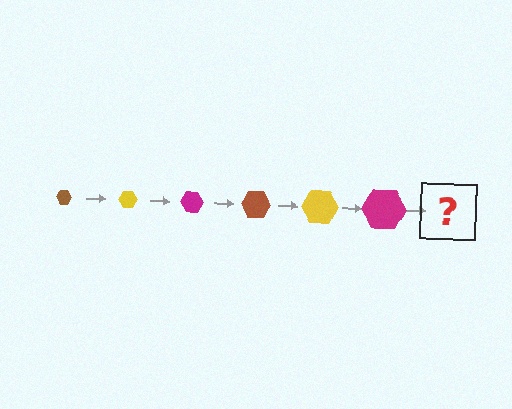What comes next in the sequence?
The next element should be a brown hexagon, larger than the previous one.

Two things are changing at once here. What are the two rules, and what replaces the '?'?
The two rules are that the hexagon grows larger each step and the color cycles through brown, yellow, and magenta. The '?' should be a brown hexagon, larger than the previous one.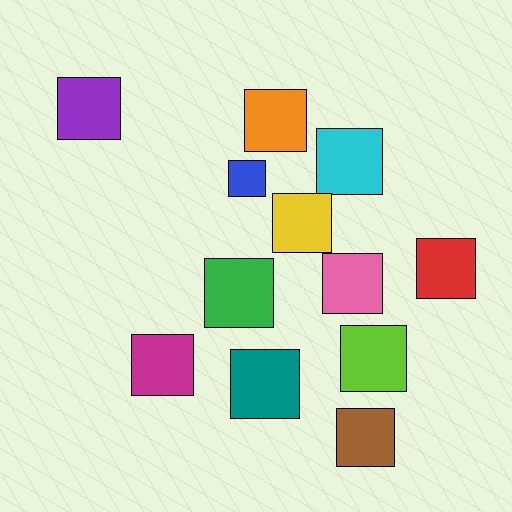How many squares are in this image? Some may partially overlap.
There are 12 squares.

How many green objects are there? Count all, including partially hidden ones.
There is 1 green object.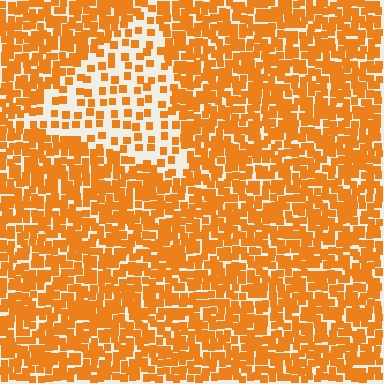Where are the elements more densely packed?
The elements are more densely packed outside the triangle boundary.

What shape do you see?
I see a triangle.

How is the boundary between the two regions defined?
The boundary is defined by a change in element density (approximately 2.6x ratio). All elements are the same color, size, and shape.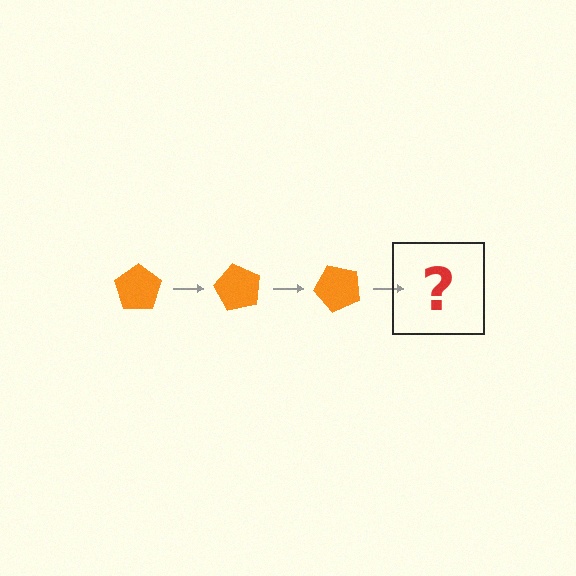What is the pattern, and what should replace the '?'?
The pattern is that the pentagon rotates 60 degrees each step. The '?' should be an orange pentagon rotated 180 degrees.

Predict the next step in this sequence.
The next step is an orange pentagon rotated 180 degrees.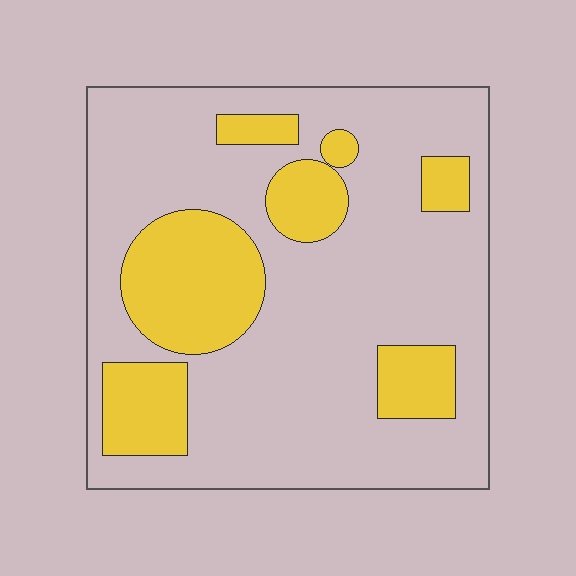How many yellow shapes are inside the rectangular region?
7.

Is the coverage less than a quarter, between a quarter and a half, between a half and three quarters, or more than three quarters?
Between a quarter and a half.